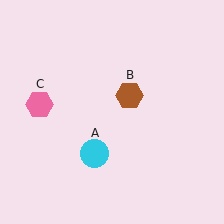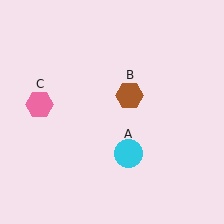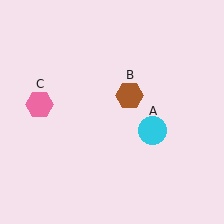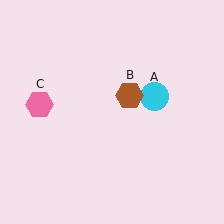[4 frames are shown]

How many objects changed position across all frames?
1 object changed position: cyan circle (object A).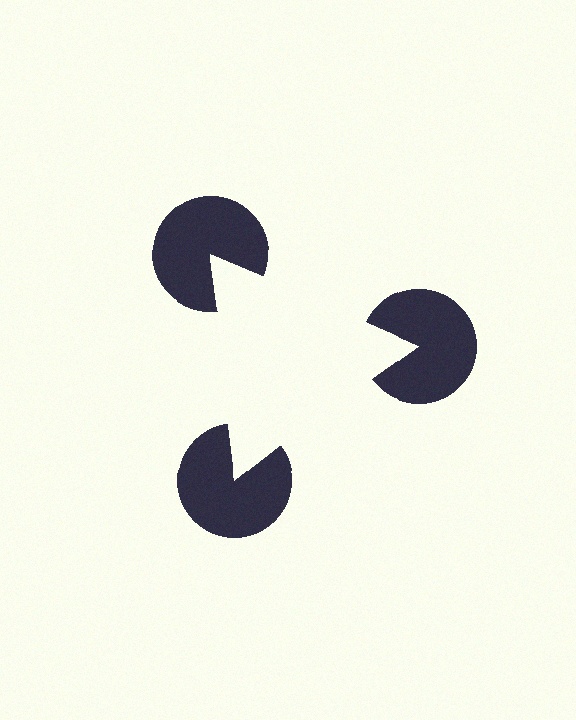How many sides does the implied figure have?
3 sides.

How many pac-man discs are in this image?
There are 3 — one at each vertex of the illusory triangle.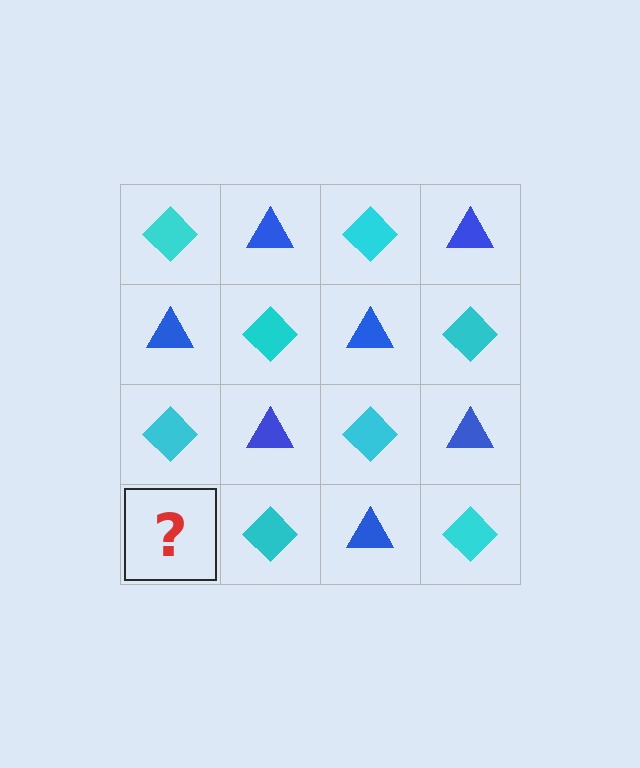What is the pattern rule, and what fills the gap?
The rule is that it alternates cyan diamond and blue triangle in a checkerboard pattern. The gap should be filled with a blue triangle.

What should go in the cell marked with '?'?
The missing cell should contain a blue triangle.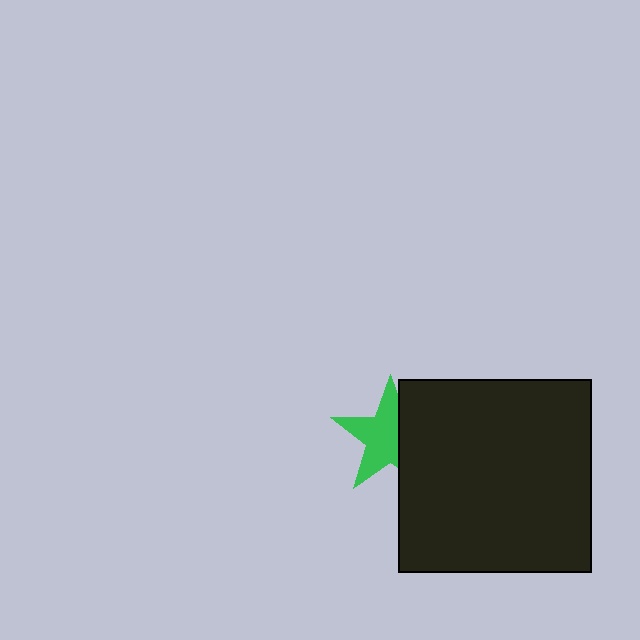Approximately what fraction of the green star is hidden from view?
Roughly 38% of the green star is hidden behind the black square.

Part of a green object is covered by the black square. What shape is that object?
It is a star.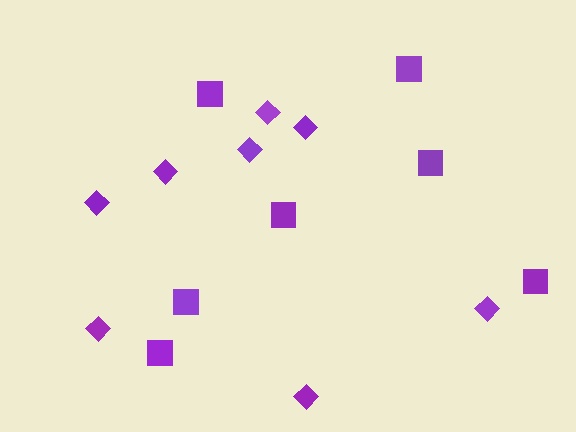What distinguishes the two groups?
There are 2 groups: one group of diamonds (8) and one group of squares (7).